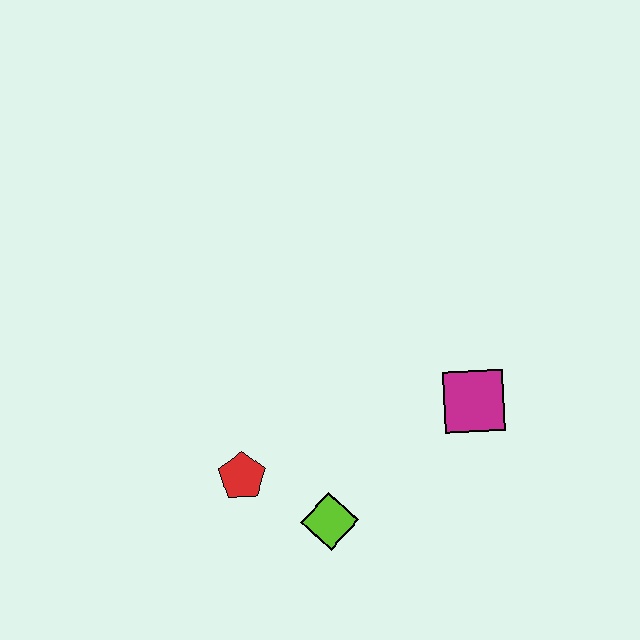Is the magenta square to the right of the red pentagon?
Yes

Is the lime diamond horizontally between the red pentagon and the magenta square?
Yes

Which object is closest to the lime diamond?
The red pentagon is closest to the lime diamond.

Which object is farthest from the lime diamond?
The magenta square is farthest from the lime diamond.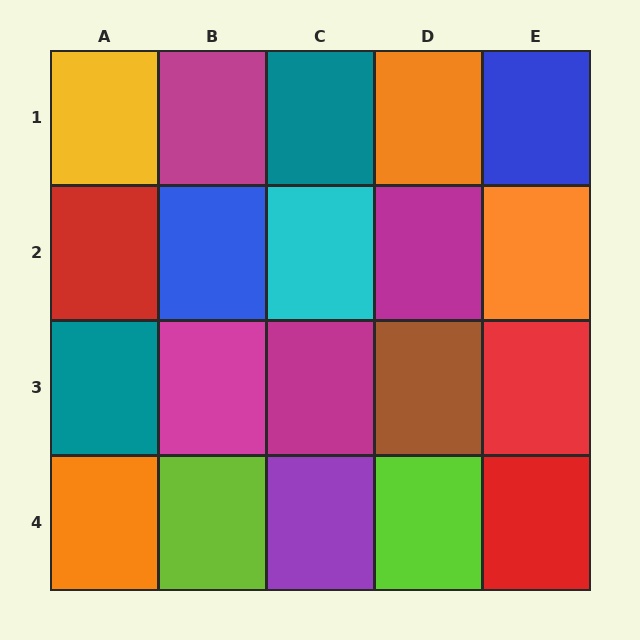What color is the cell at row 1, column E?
Blue.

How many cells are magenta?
4 cells are magenta.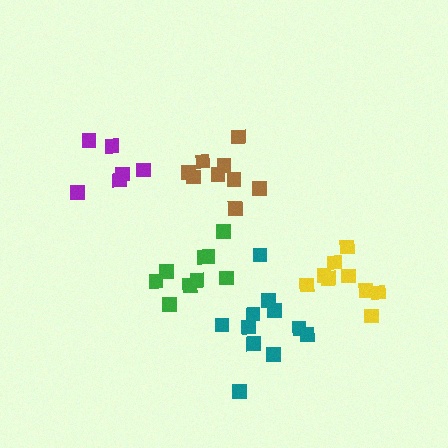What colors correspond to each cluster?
The clusters are colored: teal, brown, green, purple, yellow.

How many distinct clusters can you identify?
There are 5 distinct clusters.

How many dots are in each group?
Group 1: 11 dots, Group 2: 9 dots, Group 3: 9 dots, Group 4: 6 dots, Group 5: 9 dots (44 total).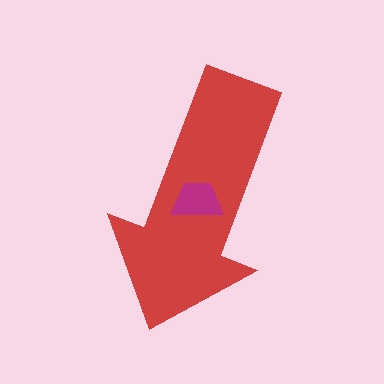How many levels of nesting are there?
2.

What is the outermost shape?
The red arrow.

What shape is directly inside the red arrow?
The magenta trapezoid.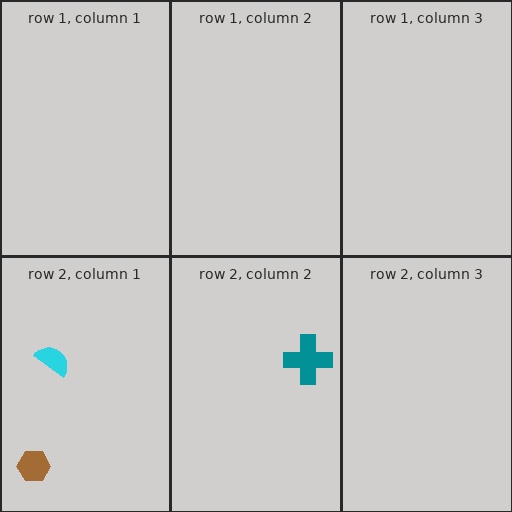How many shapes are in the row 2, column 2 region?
1.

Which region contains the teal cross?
The row 2, column 2 region.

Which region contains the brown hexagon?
The row 2, column 1 region.